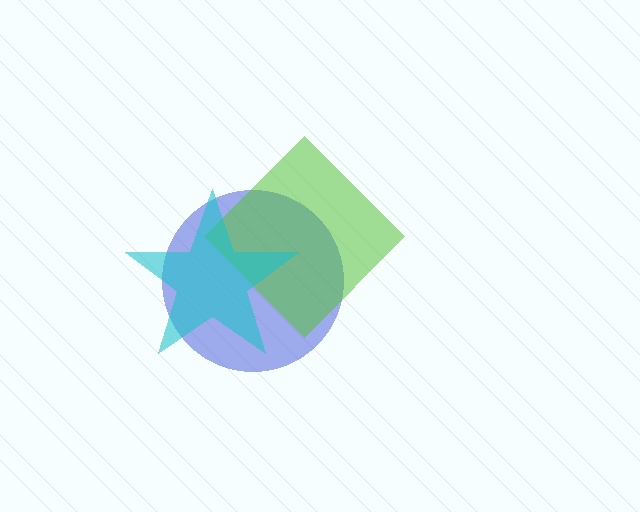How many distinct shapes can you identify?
There are 3 distinct shapes: a blue circle, a lime diamond, a cyan star.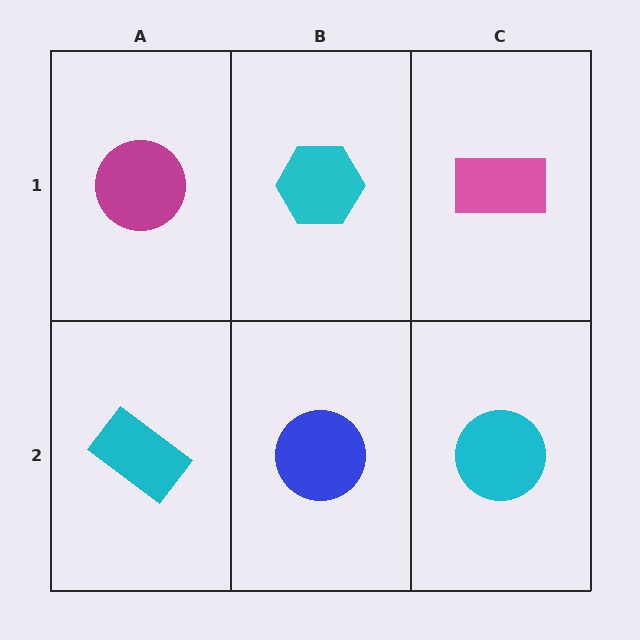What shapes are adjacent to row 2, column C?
A pink rectangle (row 1, column C), a blue circle (row 2, column B).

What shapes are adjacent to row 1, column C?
A cyan circle (row 2, column C), a cyan hexagon (row 1, column B).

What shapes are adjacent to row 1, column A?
A cyan rectangle (row 2, column A), a cyan hexagon (row 1, column B).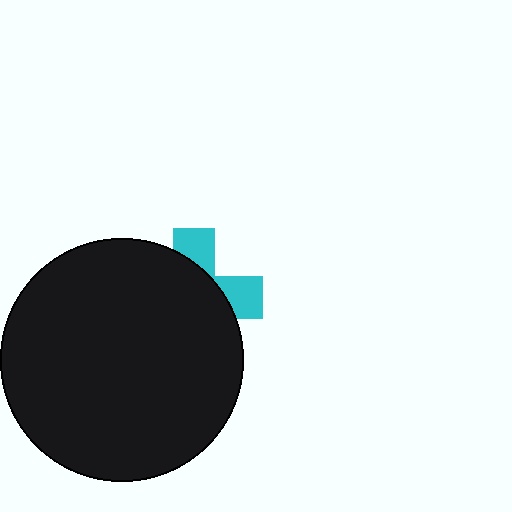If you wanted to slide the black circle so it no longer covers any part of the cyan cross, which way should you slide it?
Slide it toward the lower-left — that is the most direct way to separate the two shapes.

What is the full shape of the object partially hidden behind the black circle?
The partially hidden object is a cyan cross.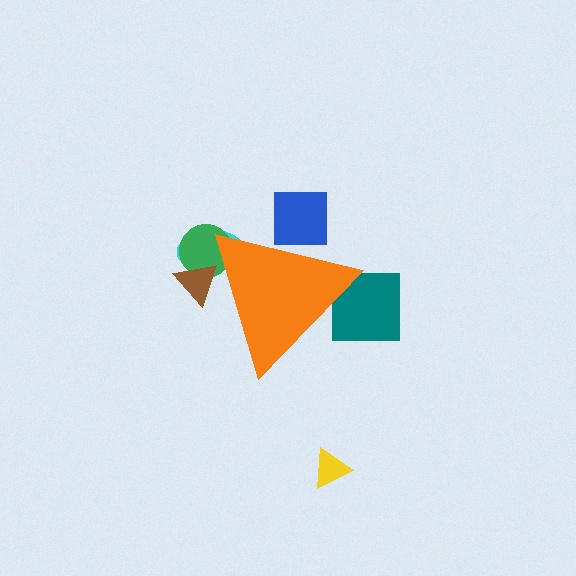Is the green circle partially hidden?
Yes, the green circle is partially hidden behind the orange triangle.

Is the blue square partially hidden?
Yes, the blue square is partially hidden behind the orange triangle.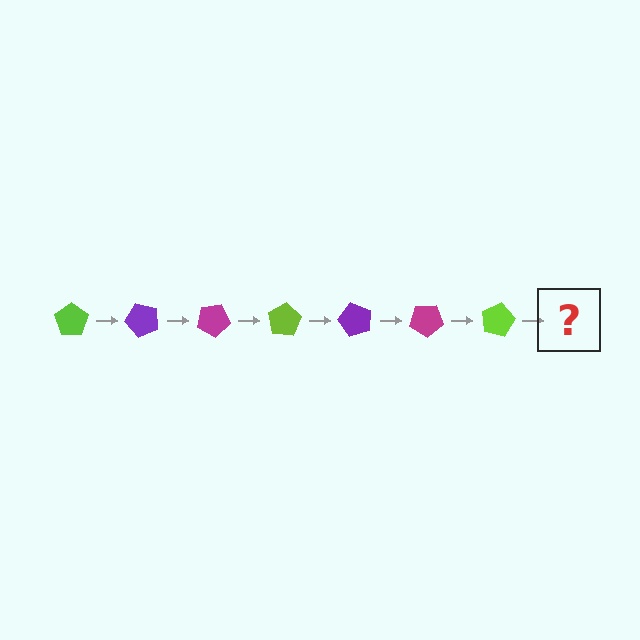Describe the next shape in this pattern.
It should be a purple pentagon, rotated 350 degrees from the start.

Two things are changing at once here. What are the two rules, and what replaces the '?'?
The two rules are that it rotates 50 degrees each step and the color cycles through lime, purple, and magenta. The '?' should be a purple pentagon, rotated 350 degrees from the start.